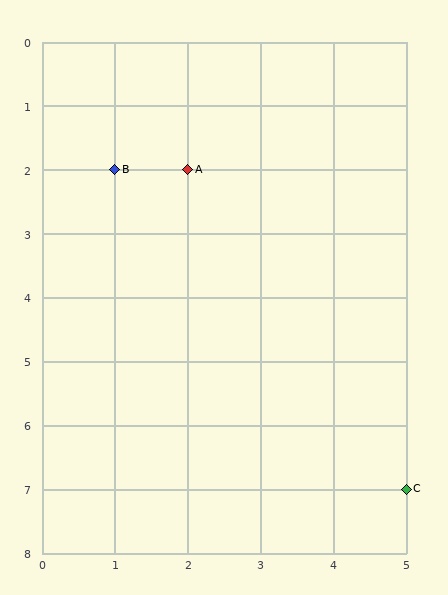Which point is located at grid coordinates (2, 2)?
Point A is at (2, 2).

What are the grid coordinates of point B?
Point B is at grid coordinates (1, 2).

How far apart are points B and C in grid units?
Points B and C are 4 columns and 5 rows apart (about 6.4 grid units diagonally).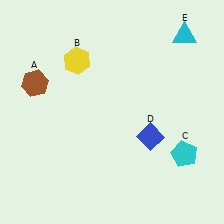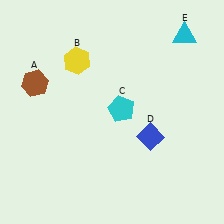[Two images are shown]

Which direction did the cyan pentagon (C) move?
The cyan pentagon (C) moved left.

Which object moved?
The cyan pentagon (C) moved left.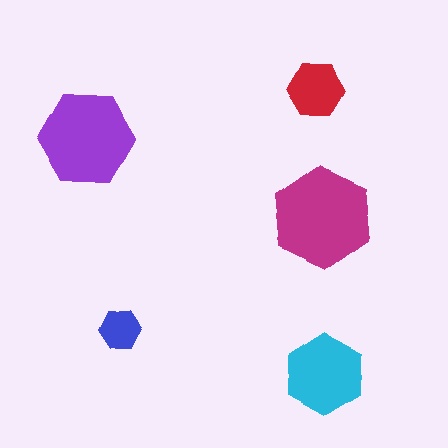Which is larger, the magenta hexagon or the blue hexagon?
The magenta one.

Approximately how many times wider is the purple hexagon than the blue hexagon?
About 2.5 times wider.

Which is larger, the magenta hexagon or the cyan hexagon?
The magenta one.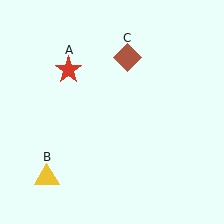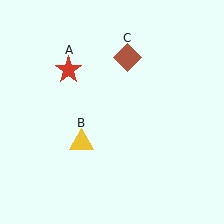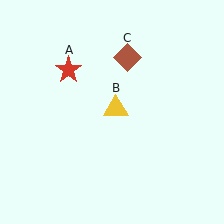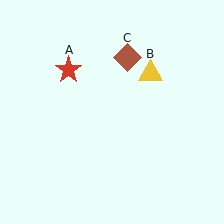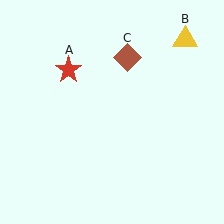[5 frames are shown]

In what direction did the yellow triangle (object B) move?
The yellow triangle (object B) moved up and to the right.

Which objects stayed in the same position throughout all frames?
Red star (object A) and brown diamond (object C) remained stationary.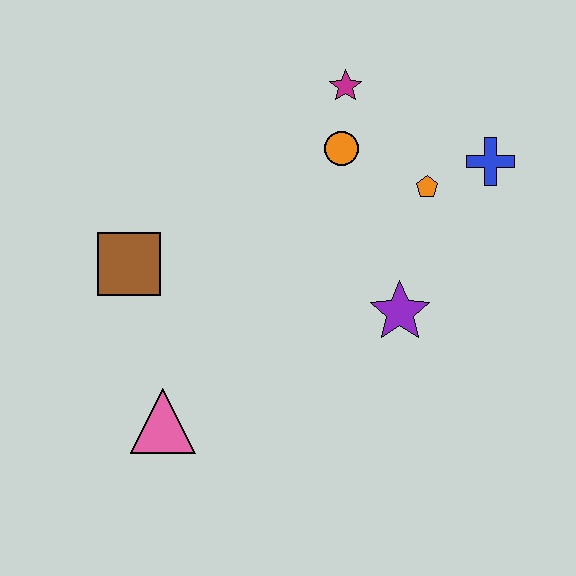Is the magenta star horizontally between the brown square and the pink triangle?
No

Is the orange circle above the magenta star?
No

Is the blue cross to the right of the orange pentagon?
Yes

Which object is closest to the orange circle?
The magenta star is closest to the orange circle.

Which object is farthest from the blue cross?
The pink triangle is farthest from the blue cross.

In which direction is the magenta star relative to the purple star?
The magenta star is above the purple star.